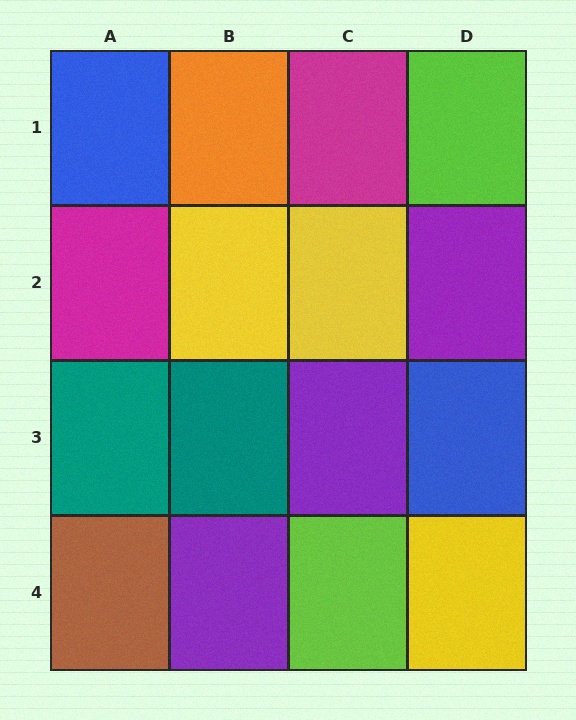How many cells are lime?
2 cells are lime.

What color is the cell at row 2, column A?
Magenta.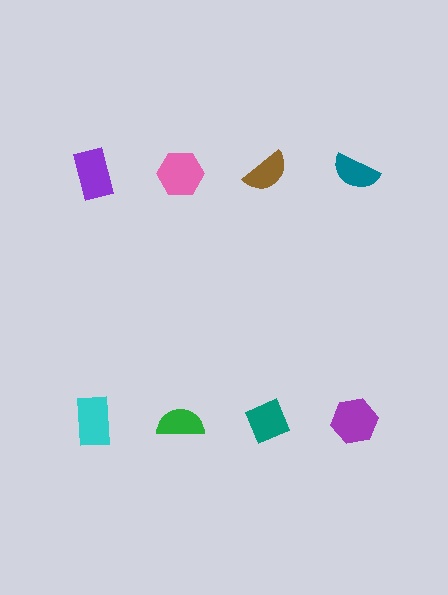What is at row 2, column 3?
A teal diamond.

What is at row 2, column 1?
A cyan rectangle.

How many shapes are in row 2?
4 shapes.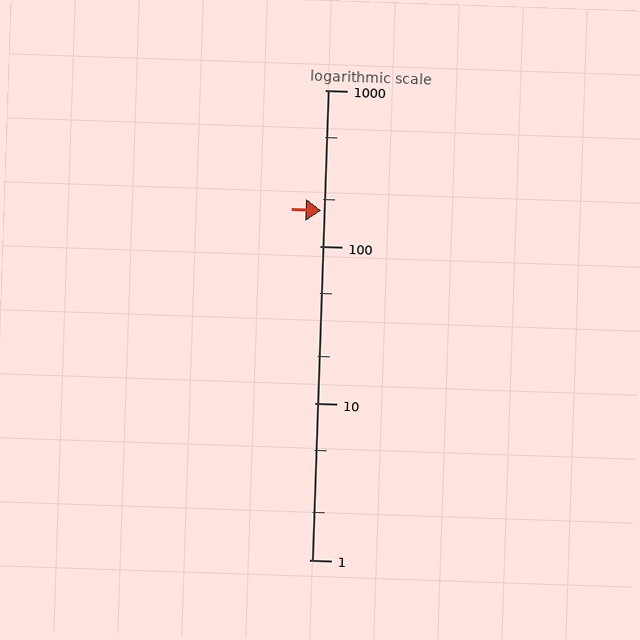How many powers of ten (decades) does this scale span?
The scale spans 3 decades, from 1 to 1000.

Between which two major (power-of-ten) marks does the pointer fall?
The pointer is between 100 and 1000.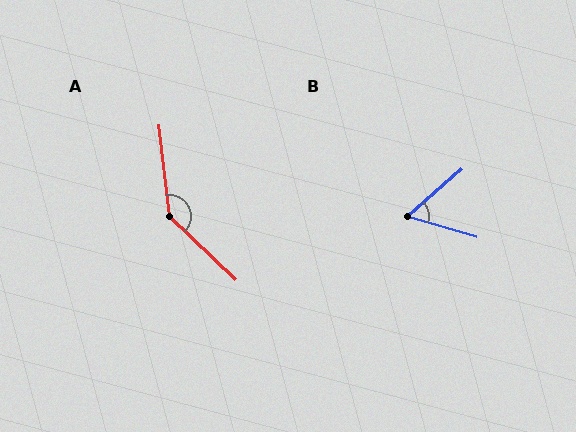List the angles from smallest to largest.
B (58°), A (140°).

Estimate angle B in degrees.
Approximately 58 degrees.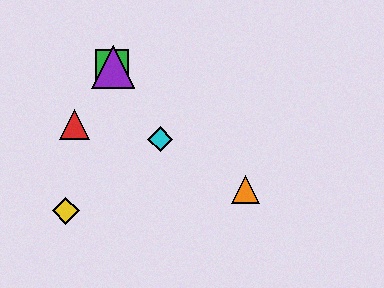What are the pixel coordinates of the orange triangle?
The orange triangle is at (245, 190).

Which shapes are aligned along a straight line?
The blue diamond, the green square, the purple triangle, the cyan diamond are aligned along a straight line.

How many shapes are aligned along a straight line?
4 shapes (the blue diamond, the green square, the purple triangle, the cyan diamond) are aligned along a straight line.